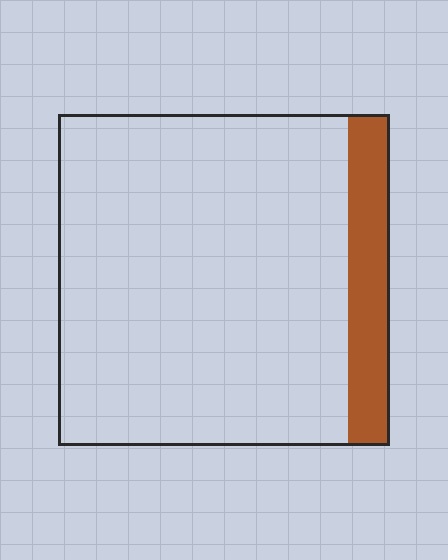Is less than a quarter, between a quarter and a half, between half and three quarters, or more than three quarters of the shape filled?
Less than a quarter.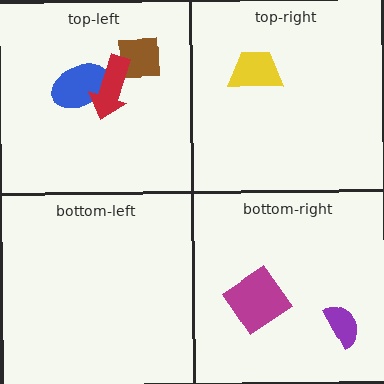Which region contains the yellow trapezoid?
The top-right region.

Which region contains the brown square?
The top-left region.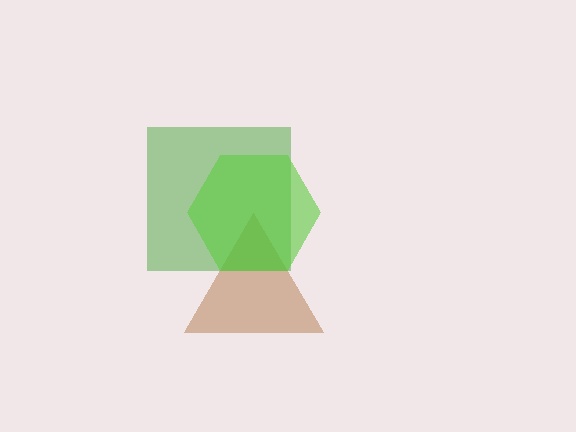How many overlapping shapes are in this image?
There are 3 overlapping shapes in the image.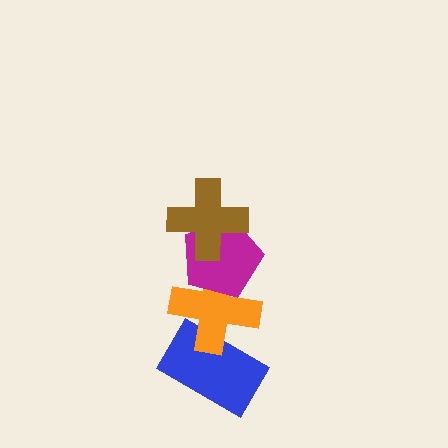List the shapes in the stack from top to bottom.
From top to bottom: the brown cross, the magenta pentagon, the orange cross, the blue rectangle.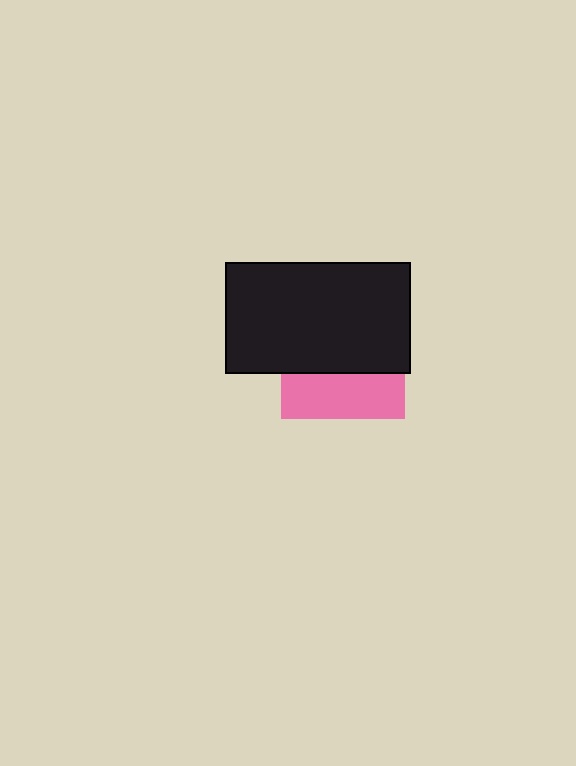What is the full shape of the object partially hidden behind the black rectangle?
The partially hidden object is a pink square.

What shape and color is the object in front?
The object in front is a black rectangle.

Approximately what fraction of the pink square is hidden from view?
Roughly 63% of the pink square is hidden behind the black rectangle.